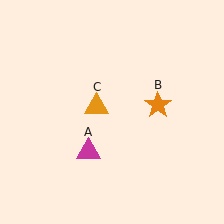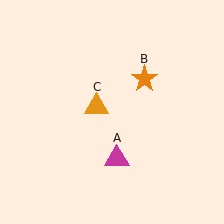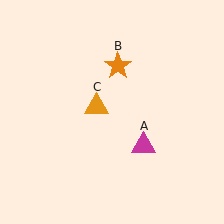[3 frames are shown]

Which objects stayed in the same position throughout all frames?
Orange triangle (object C) remained stationary.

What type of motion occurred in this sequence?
The magenta triangle (object A), orange star (object B) rotated counterclockwise around the center of the scene.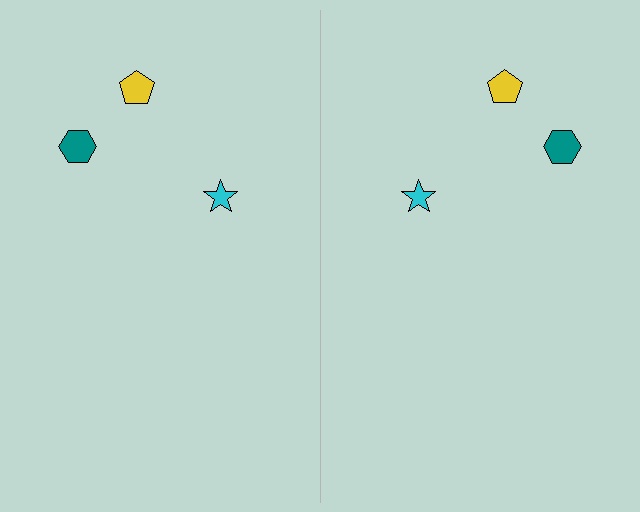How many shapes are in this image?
There are 6 shapes in this image.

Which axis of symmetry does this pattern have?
The pattern has a vertical axis of symmetry running through the center of the image.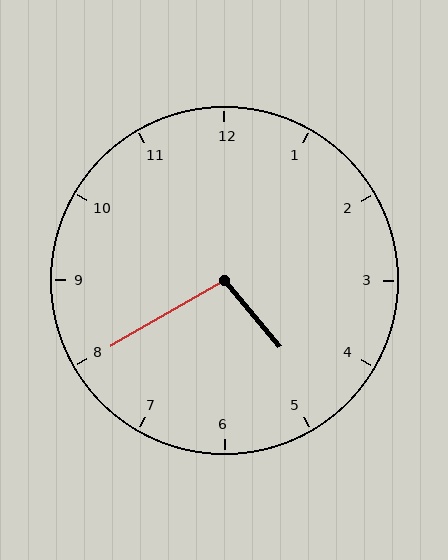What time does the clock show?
4:40.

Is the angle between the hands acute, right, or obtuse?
It is obtuse.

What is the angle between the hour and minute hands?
Approximately 100 degrees.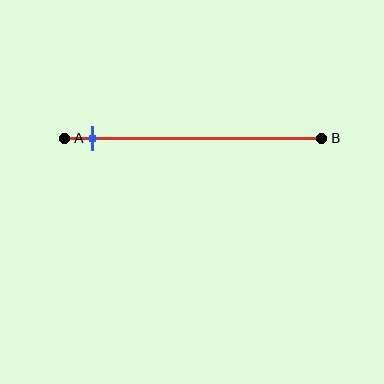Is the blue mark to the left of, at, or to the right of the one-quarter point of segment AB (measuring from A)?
The blue mark is to the left of the one-quarter point of segment AB.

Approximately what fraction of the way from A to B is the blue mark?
The blue mark is approximately 10% of the way from A to B.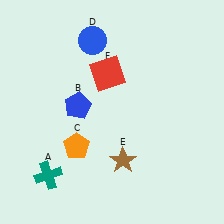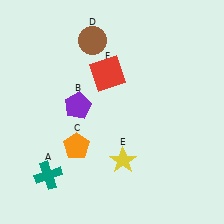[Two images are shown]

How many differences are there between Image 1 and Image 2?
There are 3 differences between the two images.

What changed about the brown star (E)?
In Image 1, E is brown. In Image 2, it changed to yellow.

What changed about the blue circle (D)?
In Image 1, D is blue. In Image 2, it changed to brown.